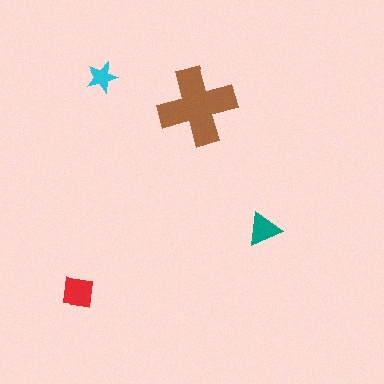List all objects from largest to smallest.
The brown cross, the red square, the teal triangle, the cyan star.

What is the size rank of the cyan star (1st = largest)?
4th.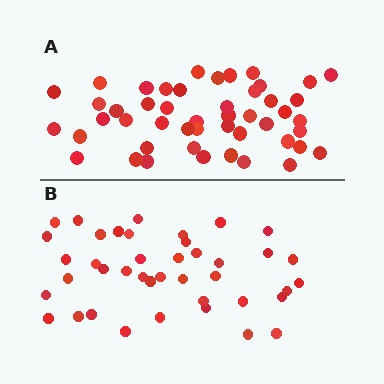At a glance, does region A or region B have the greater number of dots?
Region A (the top region) has more dots.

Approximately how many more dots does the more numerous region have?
Region A has roughly 8 or so more dots than region B.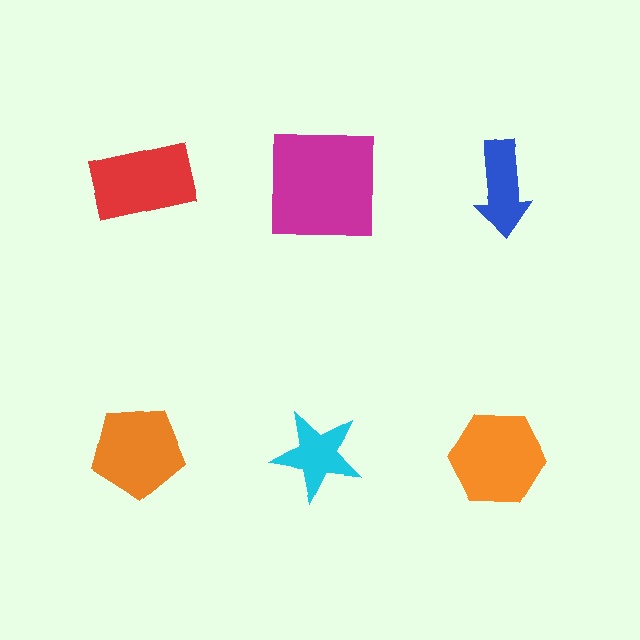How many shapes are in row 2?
3 shapes.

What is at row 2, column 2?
A cyan star.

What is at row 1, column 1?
A red rectangle.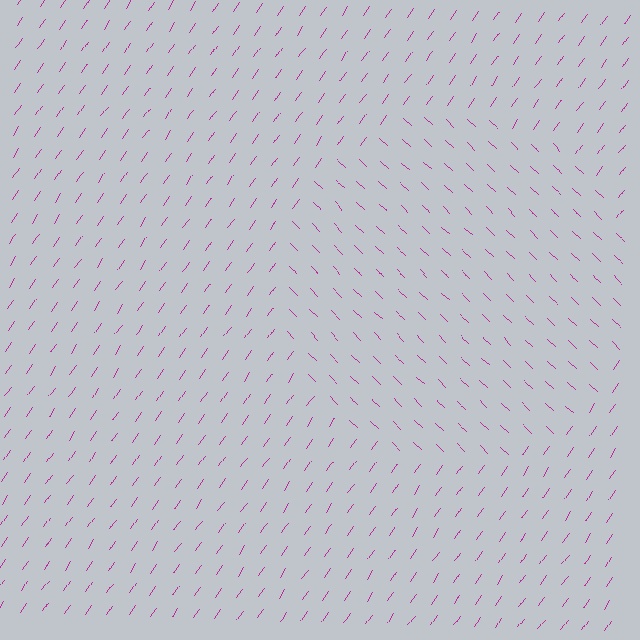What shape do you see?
I see a circle.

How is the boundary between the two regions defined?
The boundary is defined purely by a change in line orientation (approximately 81 degrees difference). All lines are the same color and thickness.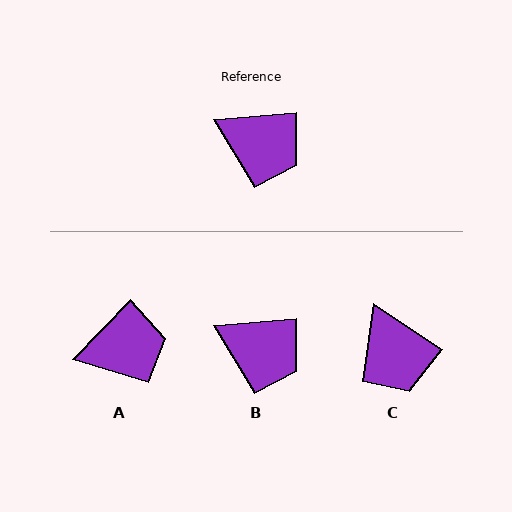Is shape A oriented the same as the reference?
No, it is off by about 42 degrees.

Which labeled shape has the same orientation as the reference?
B.